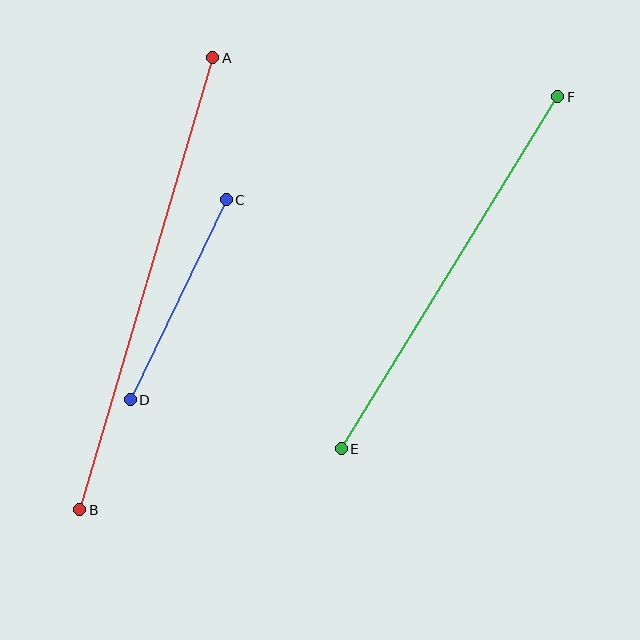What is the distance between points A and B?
The distance is approximately 471 pixels.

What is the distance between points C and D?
The distance is approximately 222 pixels.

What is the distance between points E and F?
The distance is approximately 413 pixels.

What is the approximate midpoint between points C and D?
The midpoint is at approximately (178, 300) pixels.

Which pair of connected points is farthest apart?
Points A and B are farthest apart.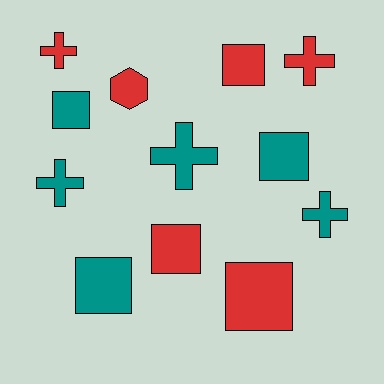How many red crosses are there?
There are 2 red crosses.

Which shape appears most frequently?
Square, with 6 objects.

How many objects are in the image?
There are 12 objects.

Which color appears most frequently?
Red, with 6 objects.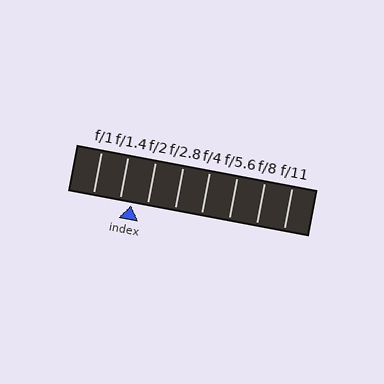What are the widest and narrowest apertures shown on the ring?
The widest aperture shown is f/1 and the narrowest is f/11.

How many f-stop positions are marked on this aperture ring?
There are 8 f-stop positions marked.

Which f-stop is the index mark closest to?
The index mark is closest to f/1.4.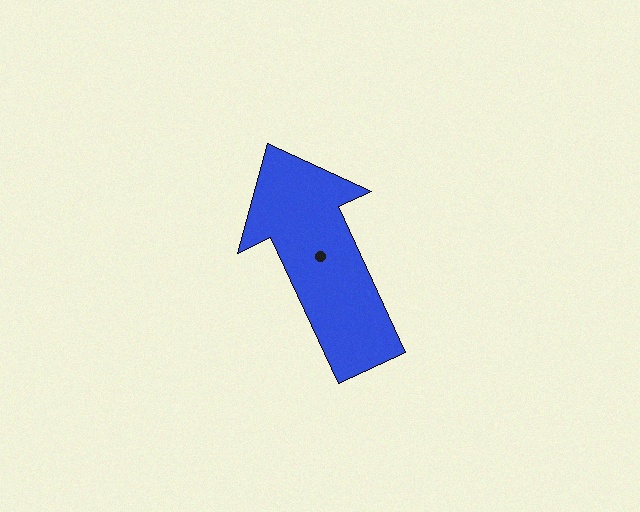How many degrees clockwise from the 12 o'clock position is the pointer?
Approximately 335 degrees.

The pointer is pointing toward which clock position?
Roughly 11 o'clock.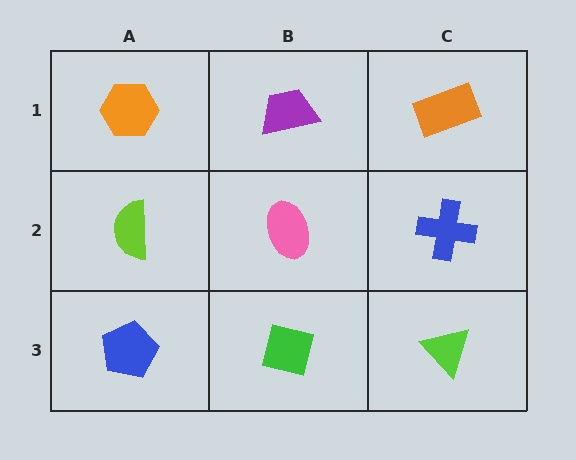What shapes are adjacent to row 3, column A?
A lime semicircle (row 2, column A), a green square (row 3, column B).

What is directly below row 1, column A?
A lime semicircle.